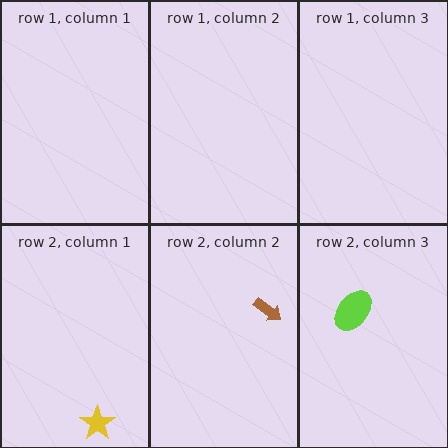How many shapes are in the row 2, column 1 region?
1.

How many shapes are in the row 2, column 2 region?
1.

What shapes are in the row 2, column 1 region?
The yellow star.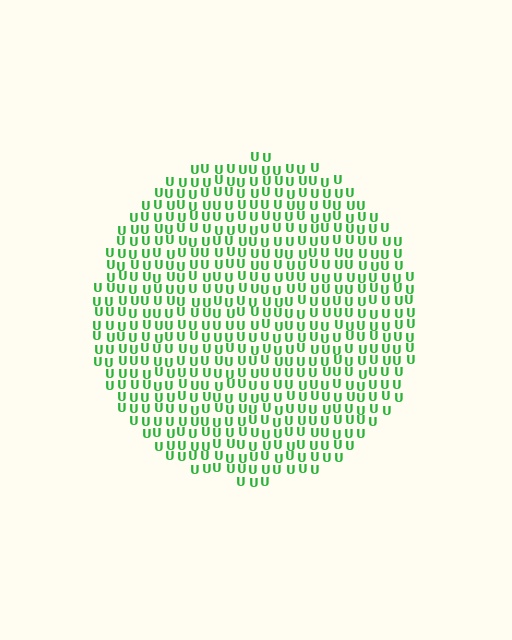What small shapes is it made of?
It is made of small letter U's.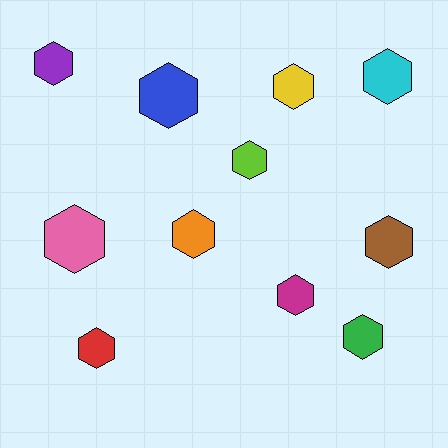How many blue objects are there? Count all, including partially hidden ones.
There is 1 blue object.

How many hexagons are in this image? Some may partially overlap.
There are 11 hexagons.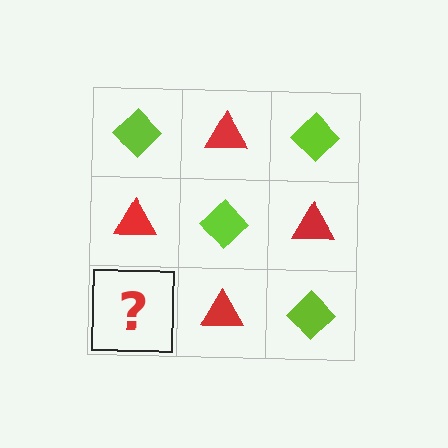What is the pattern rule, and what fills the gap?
The rule is that it alternates lime diamond and red triangle in a checkerboard pattern. The gap should be filled with a lime diamond.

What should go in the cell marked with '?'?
The missing cell should contain a lime diamond.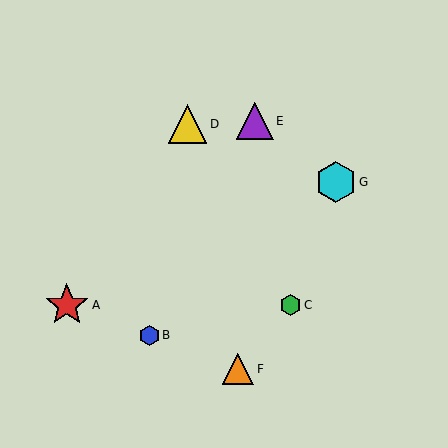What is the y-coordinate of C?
Object C is at y≈305.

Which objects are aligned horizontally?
Objects A, C are aligned horizontally.